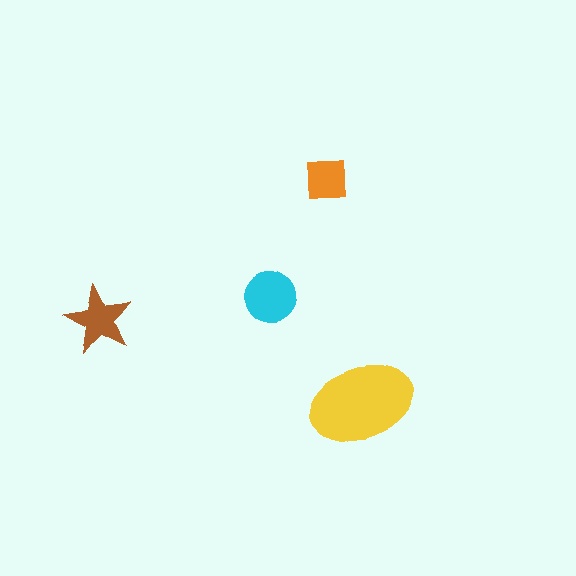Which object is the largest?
The yellow ellipse.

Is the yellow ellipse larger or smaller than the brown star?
Larger.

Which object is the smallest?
The orange square.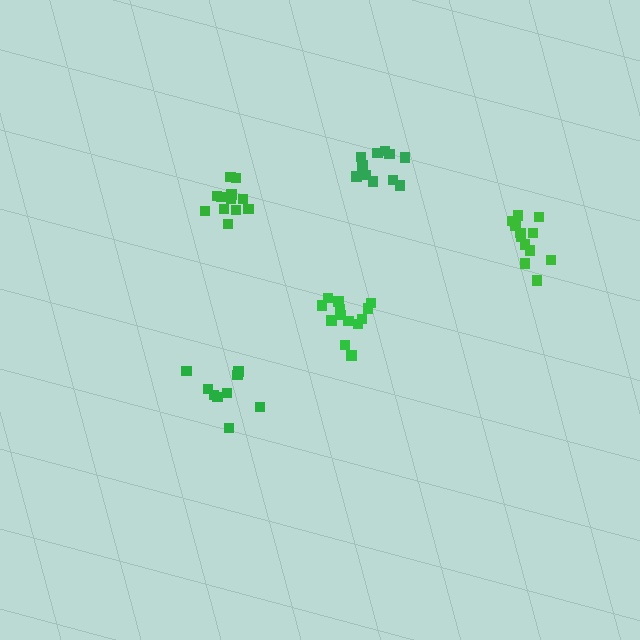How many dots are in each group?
Group 1: 9 dots, Group 2: 12 dots, Group 3: 12 dots, Group 4: 12 dots, Group 5: 13 dots (58 total).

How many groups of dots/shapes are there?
There are 5 groups.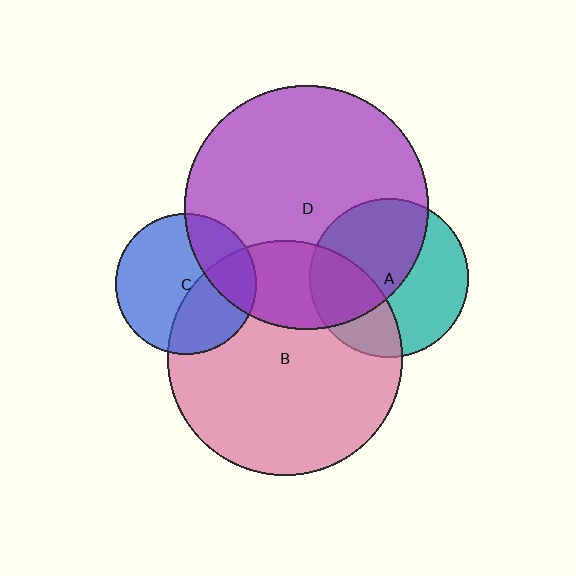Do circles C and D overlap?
Yes.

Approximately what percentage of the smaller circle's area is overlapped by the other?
Approximately 25%.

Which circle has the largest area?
Circle D (purple).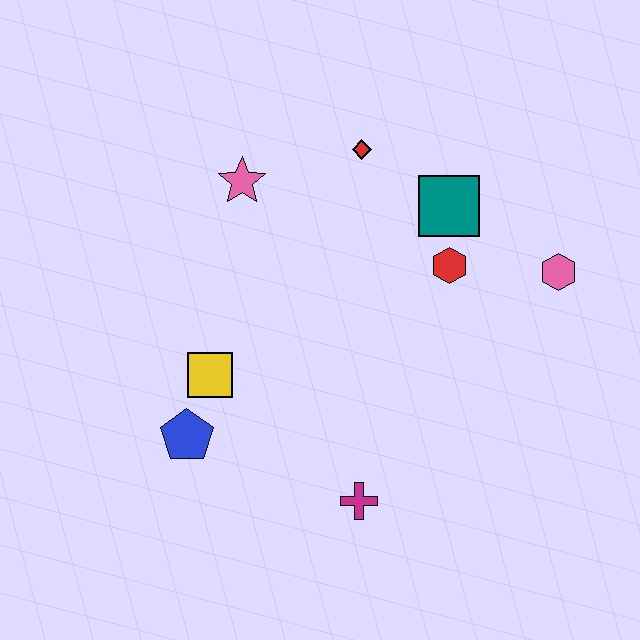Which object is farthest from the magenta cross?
The red diamond is farthest from the magenta cross.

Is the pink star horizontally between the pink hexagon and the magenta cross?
No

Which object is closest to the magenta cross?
The blue pentagon is closest to the magenta cross.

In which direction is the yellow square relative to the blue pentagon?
The yellow square is above the blue pentagon.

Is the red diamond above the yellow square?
Yes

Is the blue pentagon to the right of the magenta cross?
No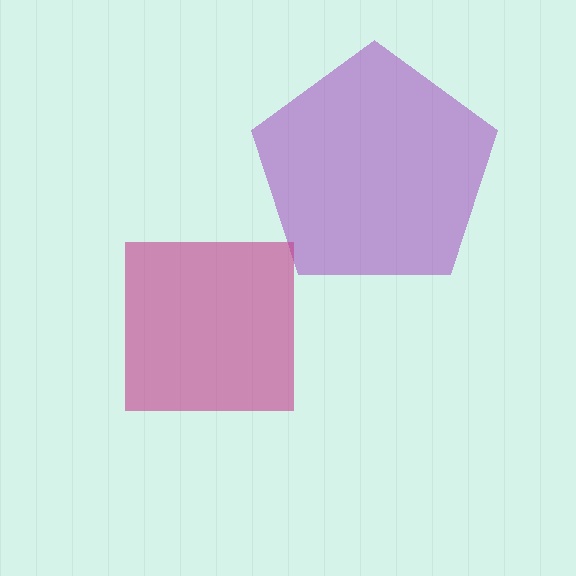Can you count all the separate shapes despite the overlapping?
Yes, there are 2 separate shapes.